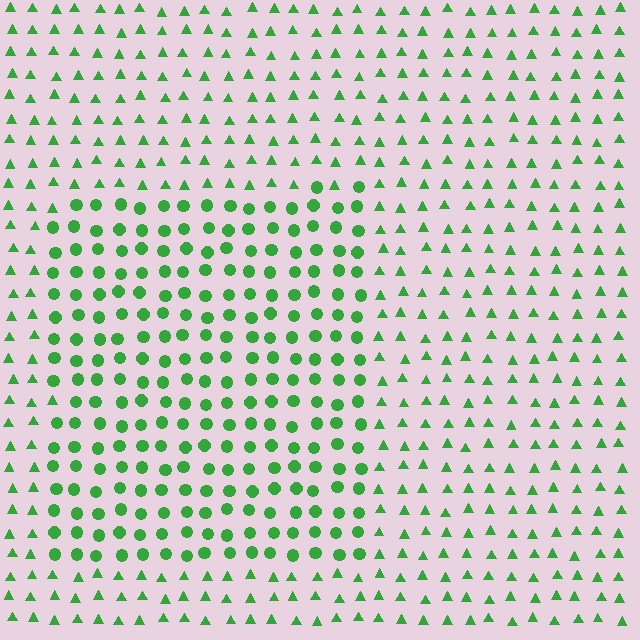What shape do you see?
I see a rectangle.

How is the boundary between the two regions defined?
The boundary is defined by a change in element shape: circles inside vs. triangles outside. All elements share the same color and spacing.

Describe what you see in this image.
The image is filled with small green elements arranged in a uniform grid. A rectangle-shaped region contains circles, while the surrounding area contains triangles. The boundary is defined purely by the change in element shape.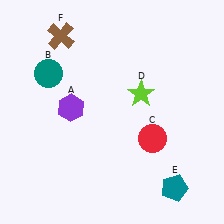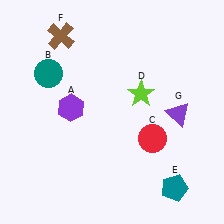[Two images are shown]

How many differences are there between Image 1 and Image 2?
There is 1 difference between the two images.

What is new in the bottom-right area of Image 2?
A purple triangle (G) was added in the bottom-right area of Image 2.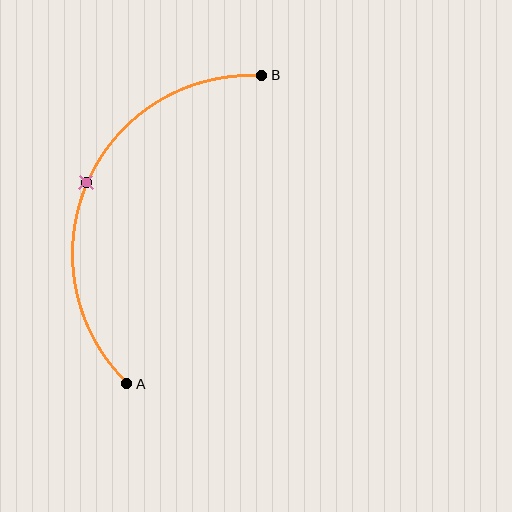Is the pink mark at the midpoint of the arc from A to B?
Yes. The pink mark lies on the arc at equal arc-length from both A and B — it is the arc midpoint.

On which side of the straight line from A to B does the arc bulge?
The arc bulges to the left of the straight line connecting A and B.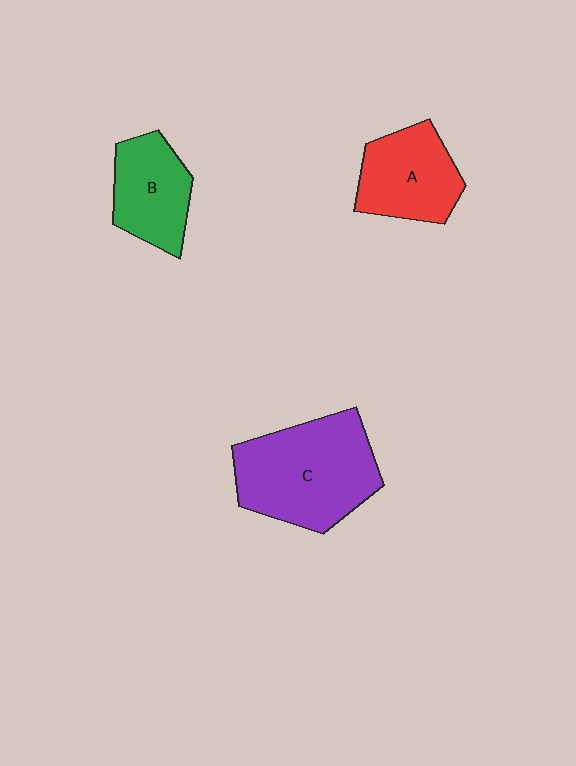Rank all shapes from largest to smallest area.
From largest to smallest: C (purple), A (red), B (green).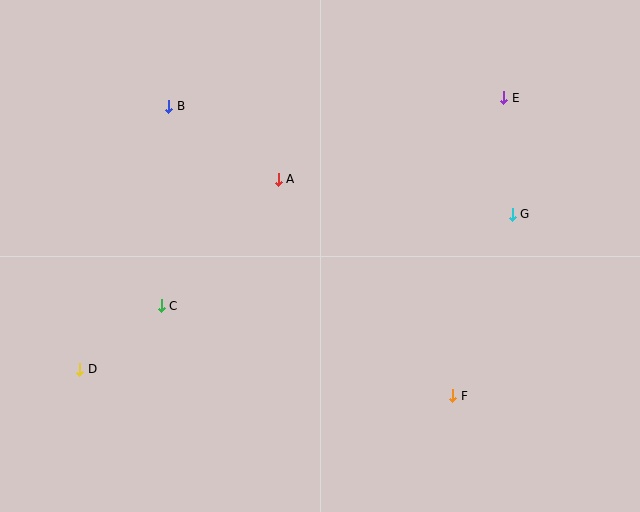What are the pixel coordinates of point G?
Point G is at (512, 214).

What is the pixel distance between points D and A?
The distance between D and A is 275 pixels.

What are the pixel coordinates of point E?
Point E is at (504, 98).